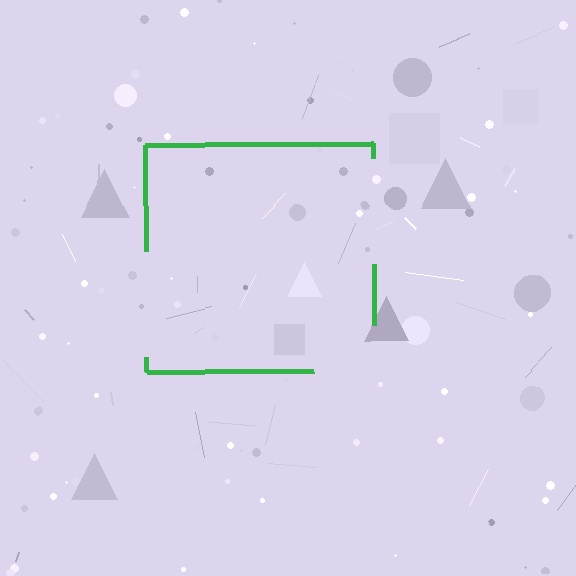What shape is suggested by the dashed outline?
The dashed outline suggests a square.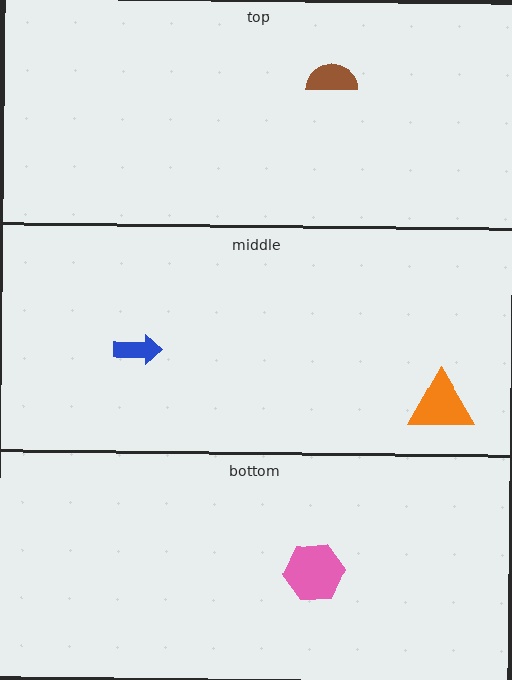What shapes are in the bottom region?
The pink hexagon.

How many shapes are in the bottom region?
1.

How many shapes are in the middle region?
2.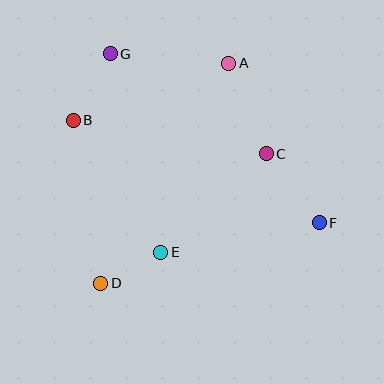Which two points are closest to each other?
Points D and E are closest to each other.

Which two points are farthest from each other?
Points F and G are farthest from each other.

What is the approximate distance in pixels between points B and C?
The distance between B and C is approximately 196 pixels.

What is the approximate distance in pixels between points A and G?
The distance between A and G is approximately 119 pixels.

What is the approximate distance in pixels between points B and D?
The distance between B and D is approximately 166 pixels.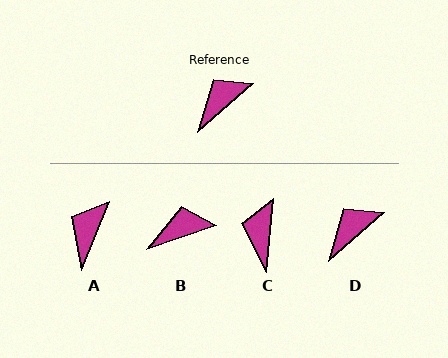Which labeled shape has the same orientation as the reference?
D.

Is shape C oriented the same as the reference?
No, it is off by about 43 degrees.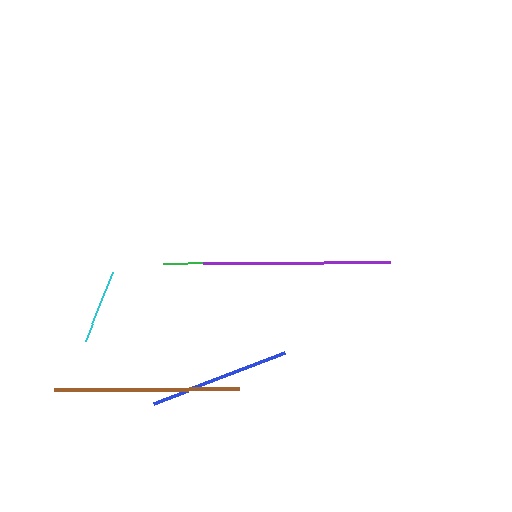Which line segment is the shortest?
The cyan line is the shortest at approximately 75 pixels.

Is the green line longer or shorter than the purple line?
The green line is longer than the purple line.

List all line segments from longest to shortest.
From longest to shortest: green, purple, brown, blue, cyan.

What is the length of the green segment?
The green segment is approximately 198 pixels long.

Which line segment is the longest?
The green line is the longest at approximately 198 pixels.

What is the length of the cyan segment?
The cyan segment is approximately 75 pixels long.